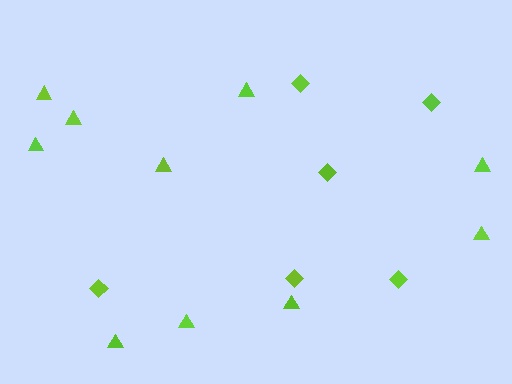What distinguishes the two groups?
There are 2 groups: one group of triangles (10) and one group of diamonds (6).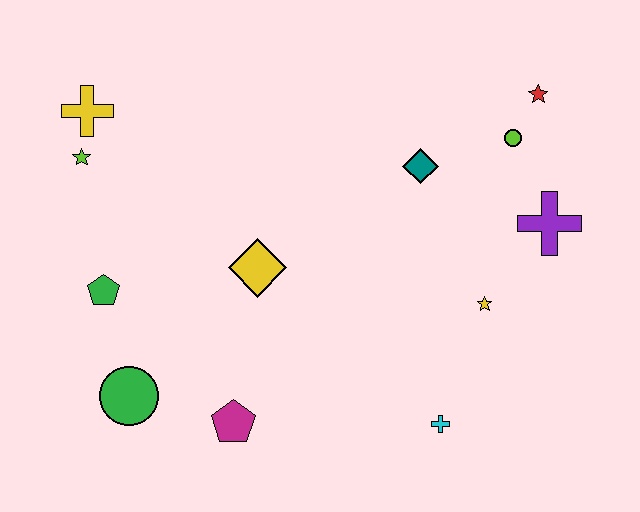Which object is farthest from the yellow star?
The yellow cross is farthest from the yellow star.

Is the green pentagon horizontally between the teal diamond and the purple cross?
No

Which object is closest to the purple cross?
The lime circle is closest to the purple cross.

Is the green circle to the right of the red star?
No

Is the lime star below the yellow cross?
Yes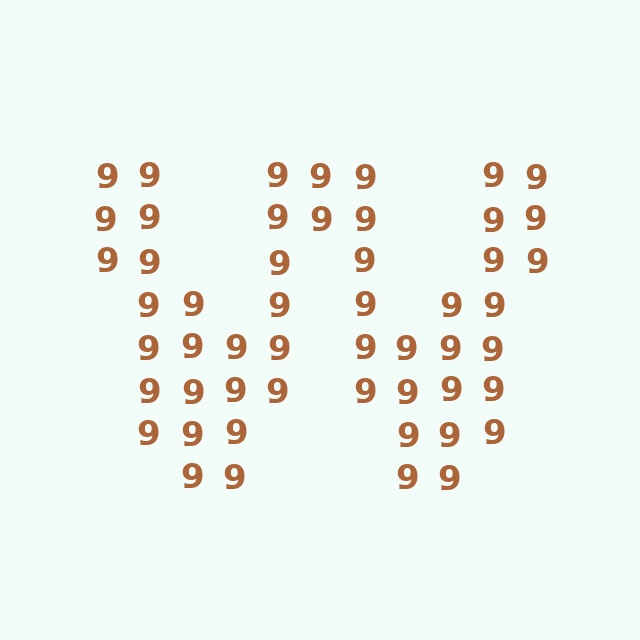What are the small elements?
The small elements are digit 9's.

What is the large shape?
The large shape is the letter W.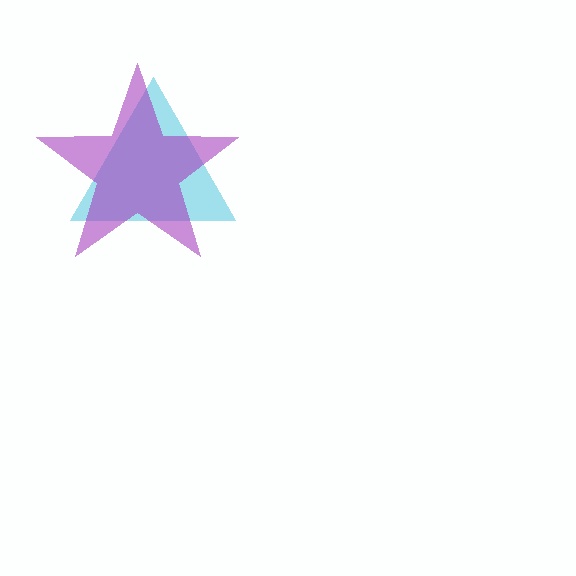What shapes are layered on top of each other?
The layered shapes are: a cyan triangle, a purple star.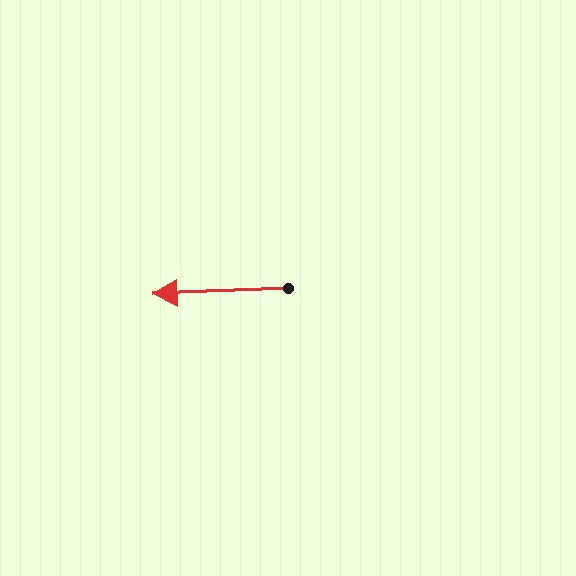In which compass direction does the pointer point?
West.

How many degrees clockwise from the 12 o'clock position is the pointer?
Approximately 267 degrees.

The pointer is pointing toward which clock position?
Roughly 9 o'clock.